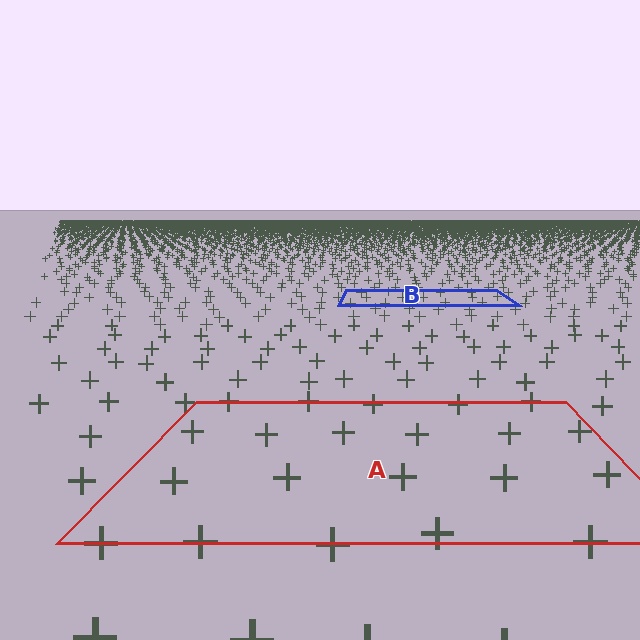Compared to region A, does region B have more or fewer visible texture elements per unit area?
Region B has more texture elements per unit area — they are packed more densely because it is farther away.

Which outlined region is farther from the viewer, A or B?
Region B is farther from the viewer — the texture elements inside it appear smaller and more densely packed.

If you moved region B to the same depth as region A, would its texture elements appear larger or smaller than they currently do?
They would appear larger. At a closer depth, the same texture elements are projected at a bigger on-screen size.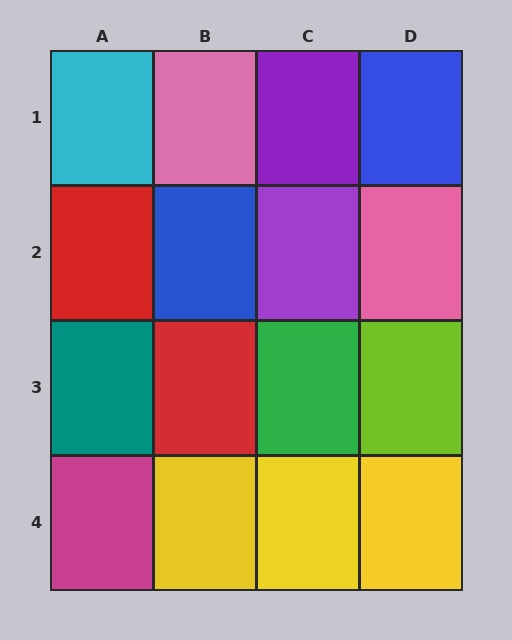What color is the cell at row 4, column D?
Yellow.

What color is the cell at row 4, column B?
Yellow.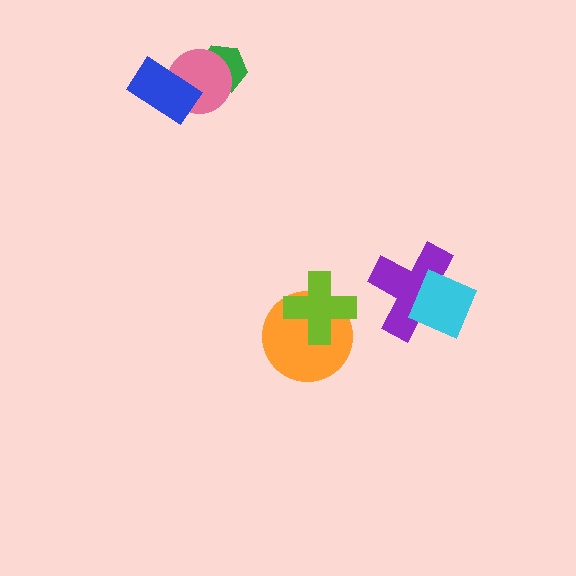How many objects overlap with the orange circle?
1 object overlaps with the orange circle.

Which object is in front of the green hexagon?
The pink circle is in front of the green hexagon.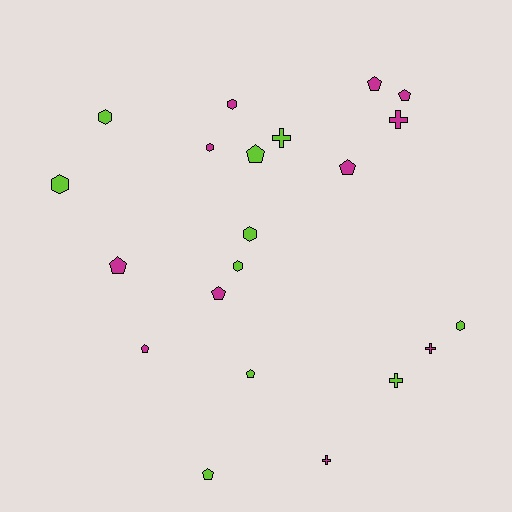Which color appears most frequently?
Magenta, with 11 objects.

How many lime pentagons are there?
There are 3 lime pentagons.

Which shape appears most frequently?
Pentagon, with 9 objects.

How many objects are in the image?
There are 21 objects.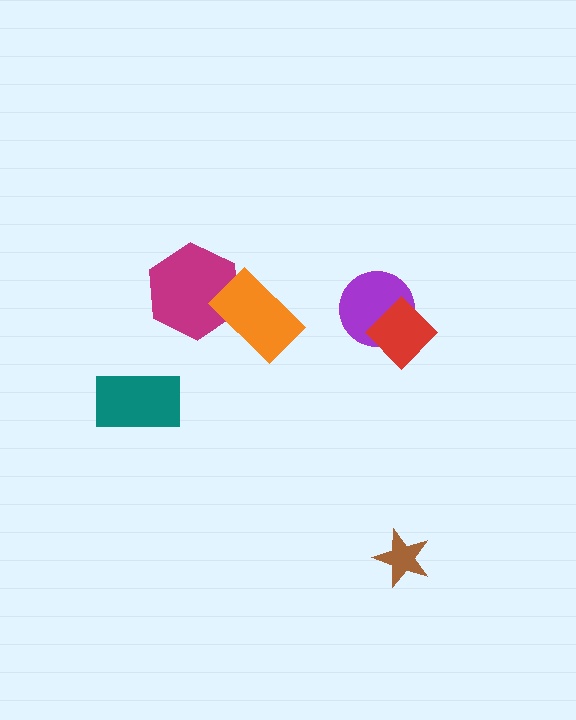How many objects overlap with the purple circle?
1 object overlaps with the purple circle.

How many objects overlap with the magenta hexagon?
1 object overlaps with the magenta hexagon.